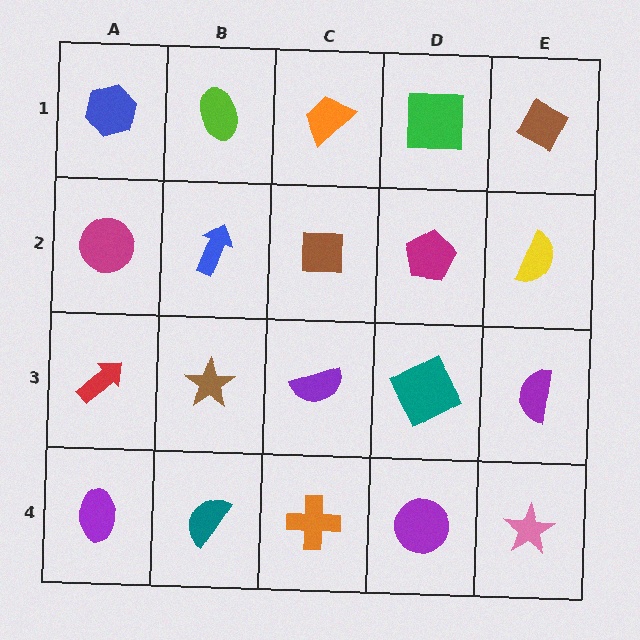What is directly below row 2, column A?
A red arrow.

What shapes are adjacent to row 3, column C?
A brown square (row 2, column C), an orange cross (row 4, column C), a brown star (row 3, column B), a teal square (row 3, column D).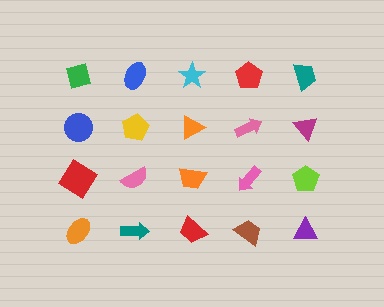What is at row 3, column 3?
An orange trapezoid.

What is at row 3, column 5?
A lime pentagon.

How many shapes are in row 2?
5 shapes.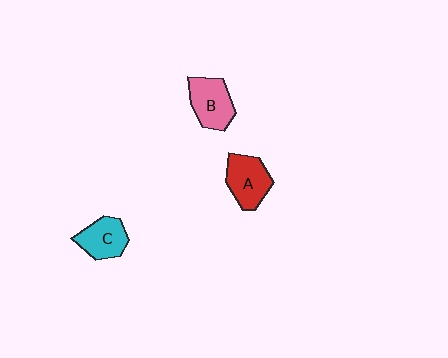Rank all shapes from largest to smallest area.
From largest to smallest: B (pink), A (red), C (cyan).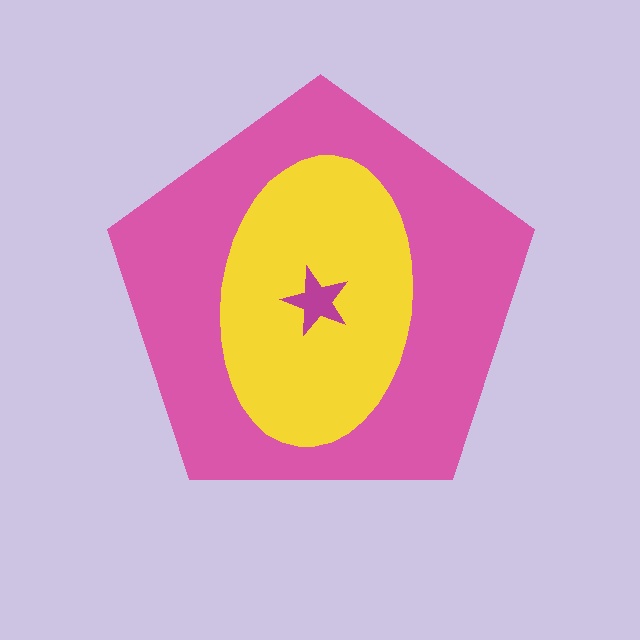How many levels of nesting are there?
3.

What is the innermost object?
The magenta star.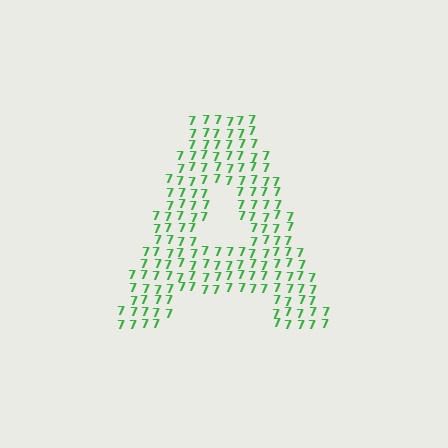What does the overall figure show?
The overall figure shows the letter A.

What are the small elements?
The small elements are digit 7's.